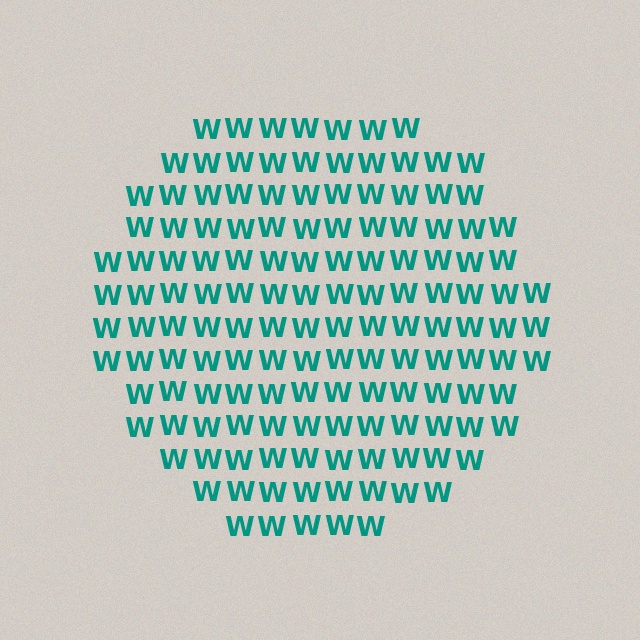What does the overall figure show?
The overall figure shows a circle.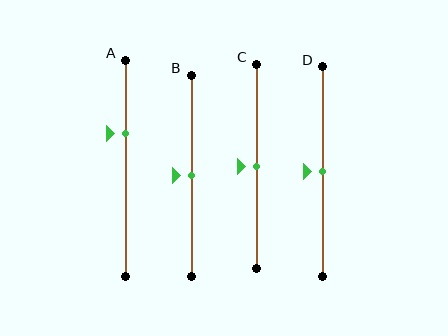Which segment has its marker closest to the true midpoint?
Segment B has its marker closest to the true midpoint.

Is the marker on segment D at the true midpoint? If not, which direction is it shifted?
Yes, the marker on segment D is at the true midpoint.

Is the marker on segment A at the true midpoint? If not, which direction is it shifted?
No, the marker on segment A is shifted upward by about 16% of the segment length.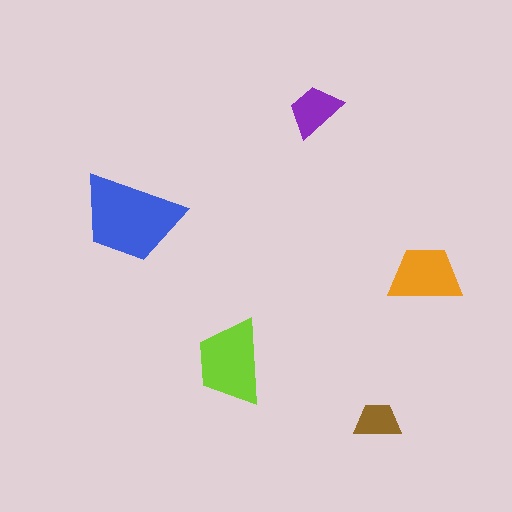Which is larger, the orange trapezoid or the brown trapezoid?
The orange one.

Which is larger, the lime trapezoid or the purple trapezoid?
The lime one.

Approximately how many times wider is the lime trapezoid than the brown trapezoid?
About 2 times wider.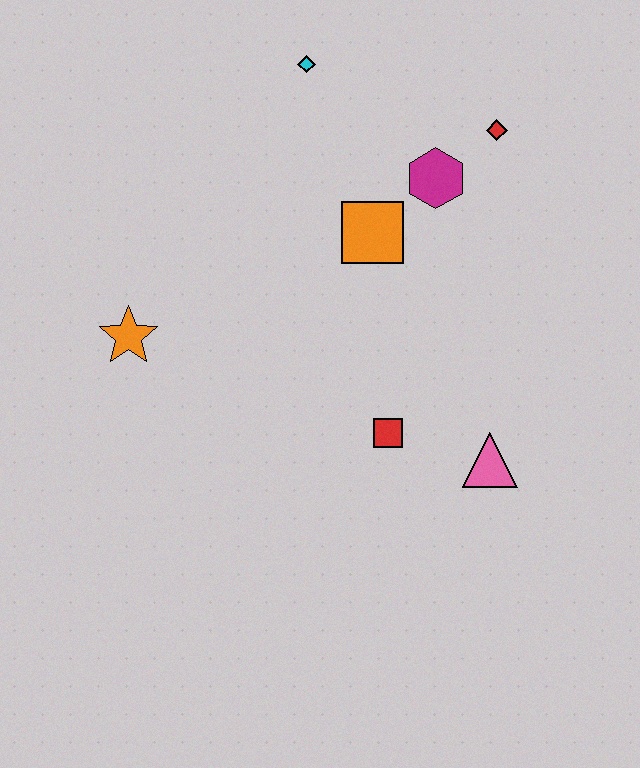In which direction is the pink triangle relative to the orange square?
The pink triangle is below the orange square.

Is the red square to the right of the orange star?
Yes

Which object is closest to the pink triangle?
The red square is closest to the pink triangle.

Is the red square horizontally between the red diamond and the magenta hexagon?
No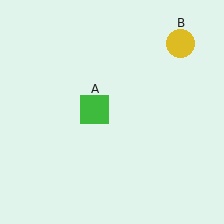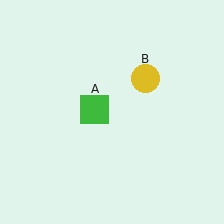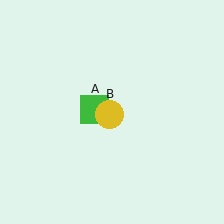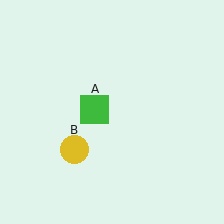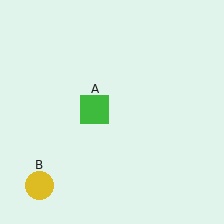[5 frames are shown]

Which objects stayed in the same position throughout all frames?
Green square (object A) remained stationary.